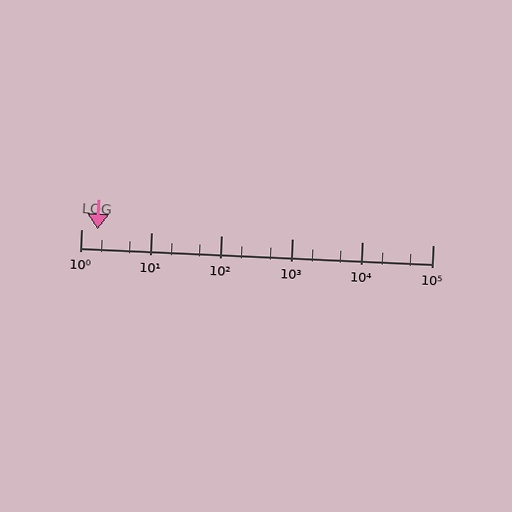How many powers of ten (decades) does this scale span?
The scale spans 5 decades, from 1 to 100000.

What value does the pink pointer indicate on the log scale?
The pointer indicates approximately 1.7.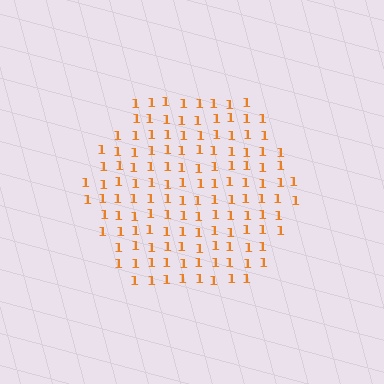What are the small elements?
The small elements are digit 1's.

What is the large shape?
The large shape is a hexagon.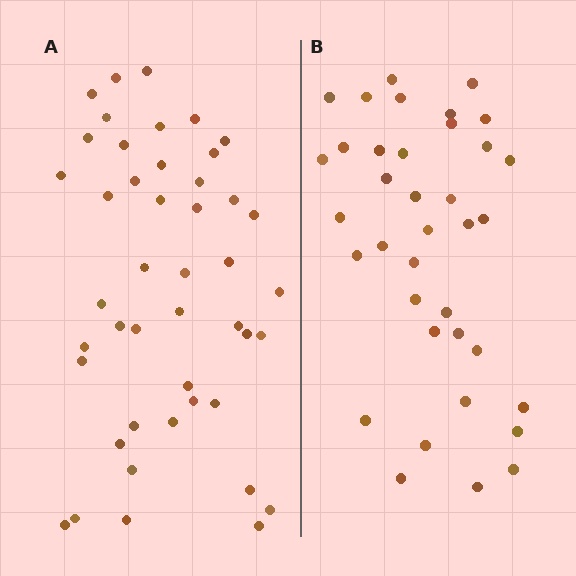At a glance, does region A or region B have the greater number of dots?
Region A (the left region) has more dots.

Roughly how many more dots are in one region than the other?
Region A has roughly 8 or so more dots than region B.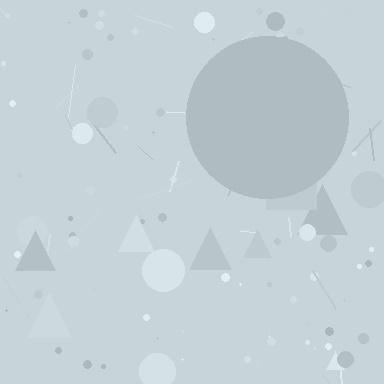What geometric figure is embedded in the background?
A circle is embedded in the background.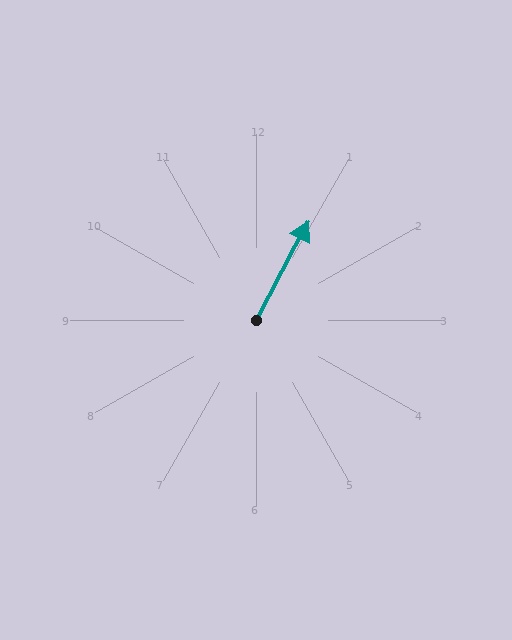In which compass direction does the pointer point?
Northeast.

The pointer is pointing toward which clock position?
Roughly 1 o'clock.